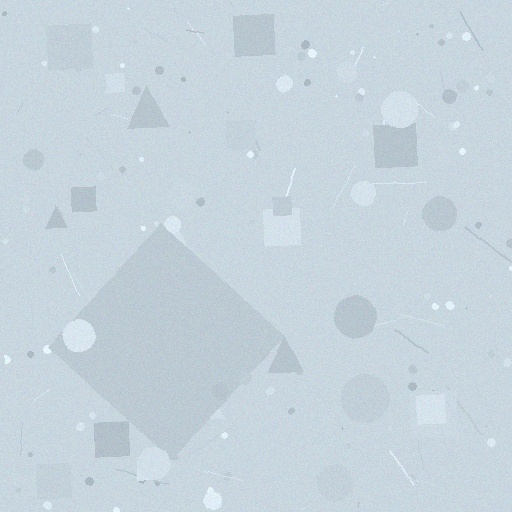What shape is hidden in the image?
A diamond is hidden in the image.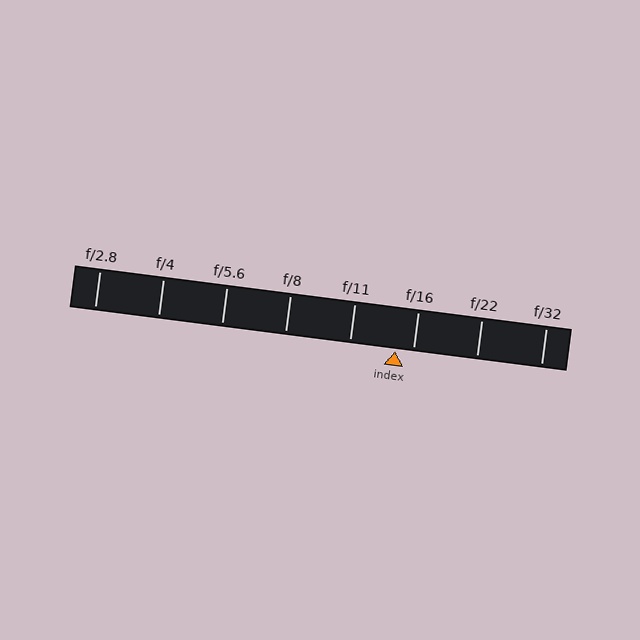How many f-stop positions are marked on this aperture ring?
There are 8 f-stop positions marked.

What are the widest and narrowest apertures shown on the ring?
The widest aperture shown is f/2.8 and the narrowest is f/32.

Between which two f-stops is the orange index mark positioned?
The index mark is between f/11 and f/16.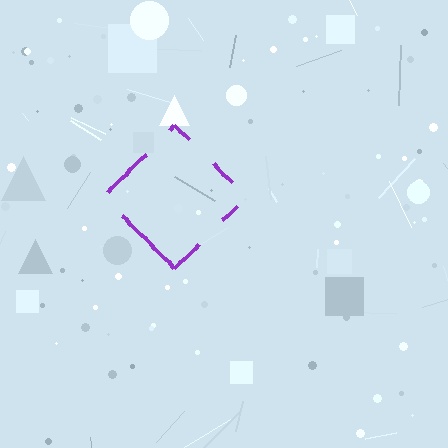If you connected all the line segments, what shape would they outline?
They would outline a diamond.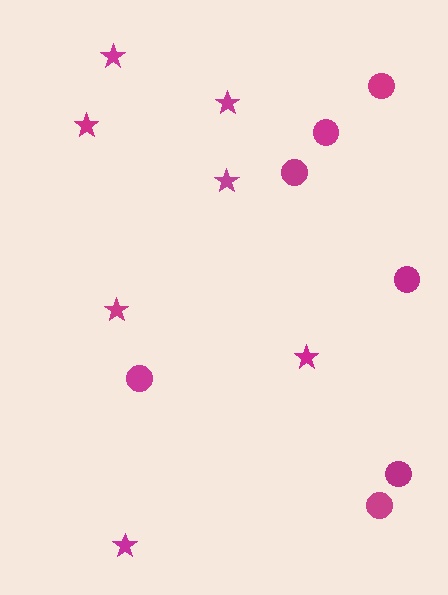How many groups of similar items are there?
There are 2 groups: one group of stars (7) and one group of circles (7).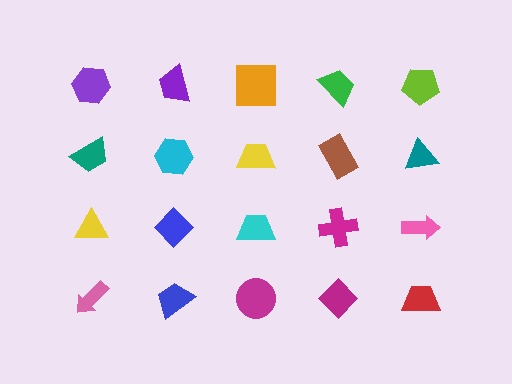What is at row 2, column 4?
A brown rectangle.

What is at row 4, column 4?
A magenta diamond.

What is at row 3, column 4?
A magenta cross.